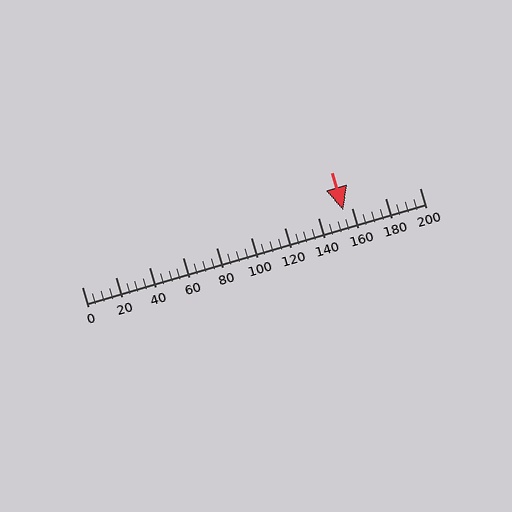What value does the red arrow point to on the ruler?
The red arrow points to approximately 155.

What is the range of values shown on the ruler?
The ruler shows values from 0 to 200.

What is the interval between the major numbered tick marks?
The major tick marks are spaced 20 units apart.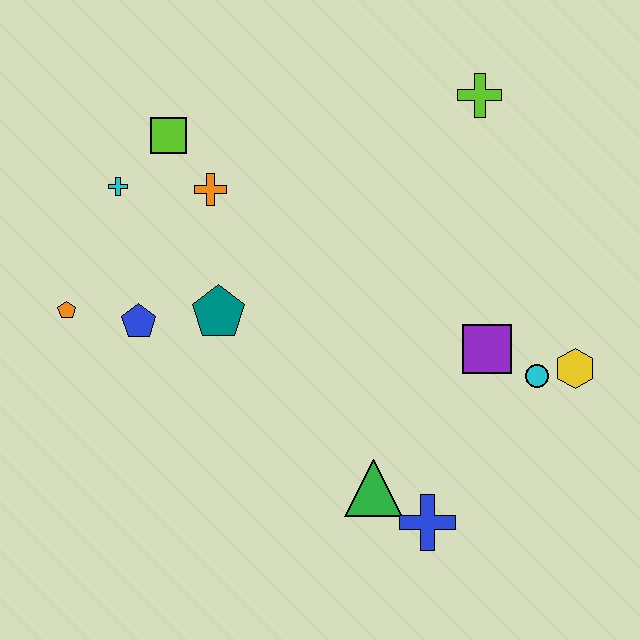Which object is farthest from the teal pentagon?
The yellow hexagon is farthest from the teal pentagon.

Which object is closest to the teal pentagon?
The blue pentagon is closest to the teal pentagon.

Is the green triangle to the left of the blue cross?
Yes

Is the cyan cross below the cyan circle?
No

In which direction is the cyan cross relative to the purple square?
The cyan cross is to the left of the purple square.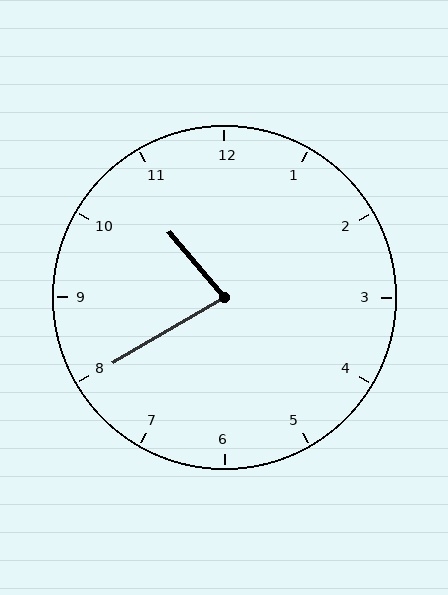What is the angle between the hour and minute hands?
Approximately 80 degrees.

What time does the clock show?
10:40.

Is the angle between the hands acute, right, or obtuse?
It is acute.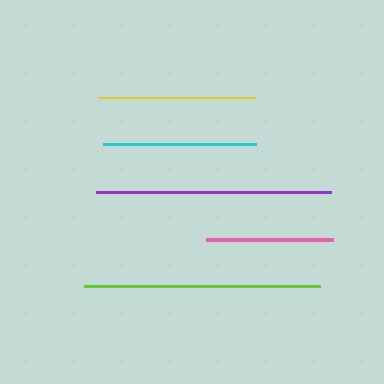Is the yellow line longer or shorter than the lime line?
The lime line is longer than the yellow line.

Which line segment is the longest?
The lime line is the longest at approximately 236 pixels.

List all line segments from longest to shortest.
From longest to shortest: lime, purple, yellow, cyan, pink.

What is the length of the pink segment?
The pink segment is approximately 127 pixels long.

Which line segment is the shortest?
The pink line is the shortest at approximately 127 pixels.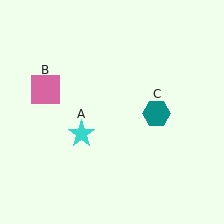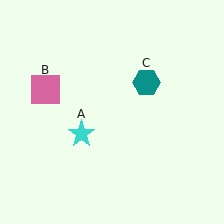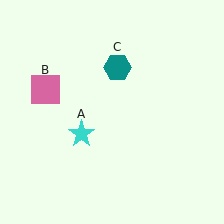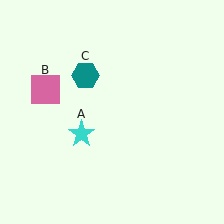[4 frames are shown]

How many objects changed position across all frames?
1 object changed position: teal hexagon (object C).